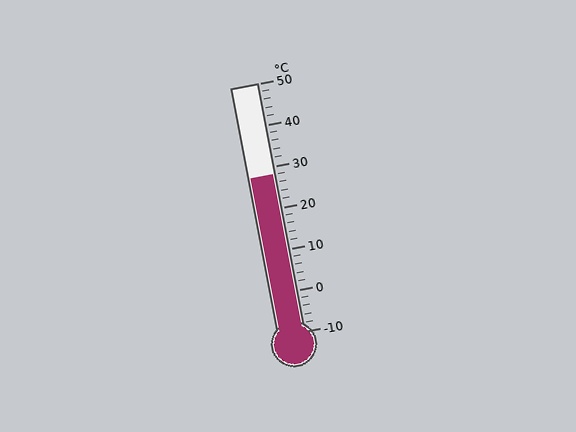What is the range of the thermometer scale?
The thermometer scale ranges from -10°C to 50°C.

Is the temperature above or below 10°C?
The temperature is above 10°C.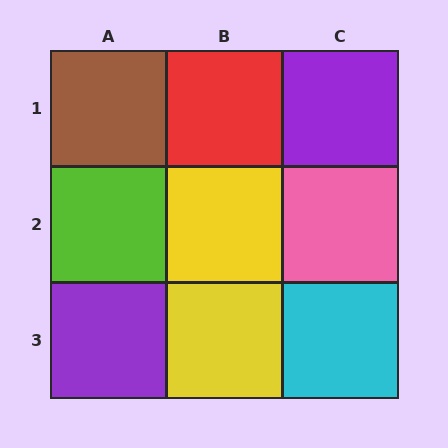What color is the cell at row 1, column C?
Purple.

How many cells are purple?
2 cells are purple.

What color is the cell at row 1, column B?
Red.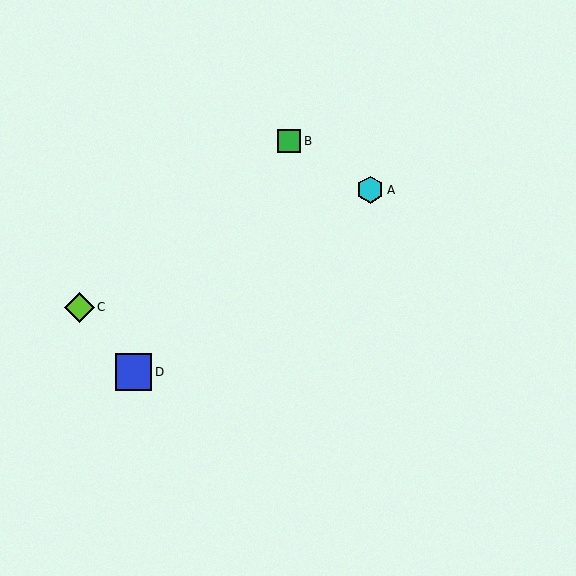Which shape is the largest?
The blue square (labeled D) is the largest.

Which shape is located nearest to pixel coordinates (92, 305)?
The lime diamond (labeled C) at (79, 307) is nearest to that location.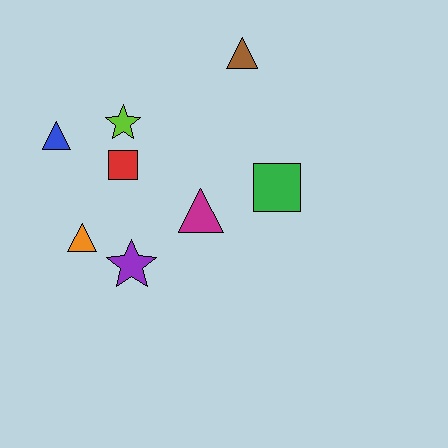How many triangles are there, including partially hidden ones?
There are 4 triangles.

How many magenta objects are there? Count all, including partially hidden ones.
There is 1 magenta object.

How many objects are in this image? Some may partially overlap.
There are 8 objects.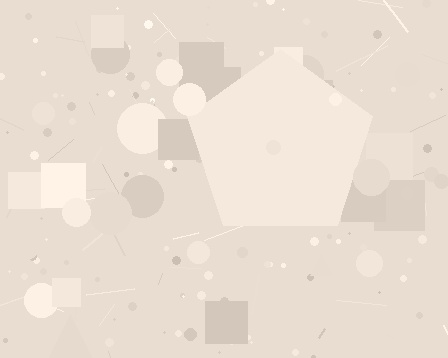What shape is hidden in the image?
A pentagon is hidden in the image.